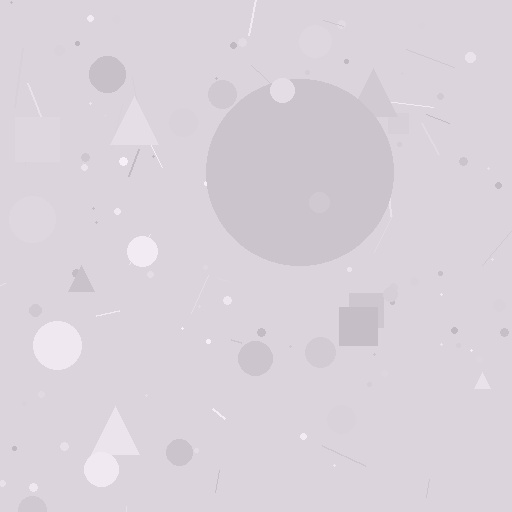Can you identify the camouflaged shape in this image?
The camouflaged shape is a circle.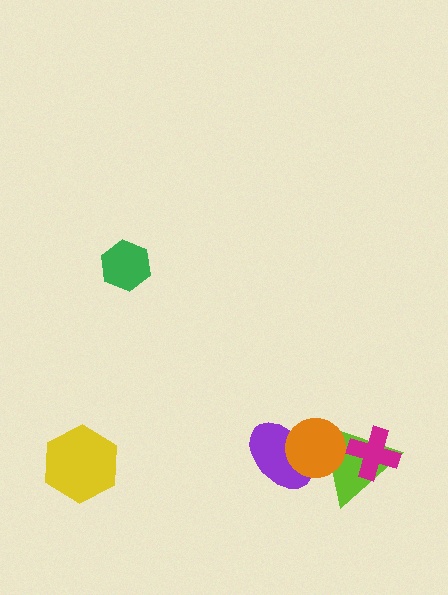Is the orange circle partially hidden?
No, no other shape covers it.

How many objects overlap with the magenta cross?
1 object overlaps with the magenta cross.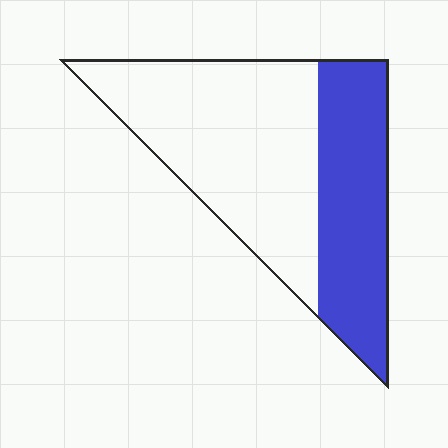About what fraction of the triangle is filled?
About three eighths (3/8).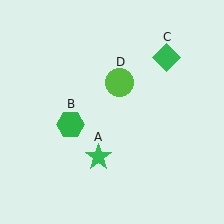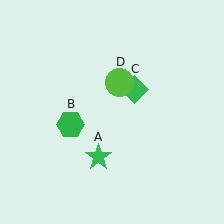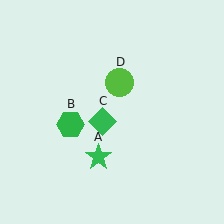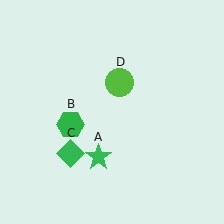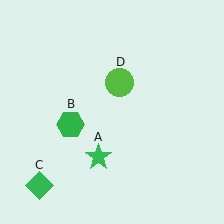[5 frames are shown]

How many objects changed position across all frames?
1 object changed position: green diamond (object C).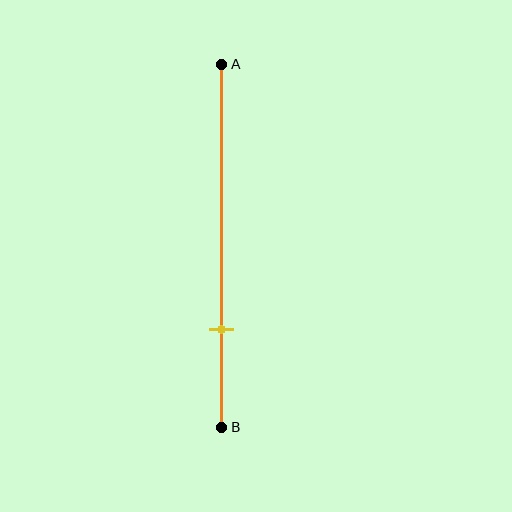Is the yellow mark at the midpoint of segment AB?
No, the mark is at about 75% from A, not at the 50% midpoint.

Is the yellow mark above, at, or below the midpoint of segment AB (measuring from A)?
The yellow mark is below the midpoint of segment AB.